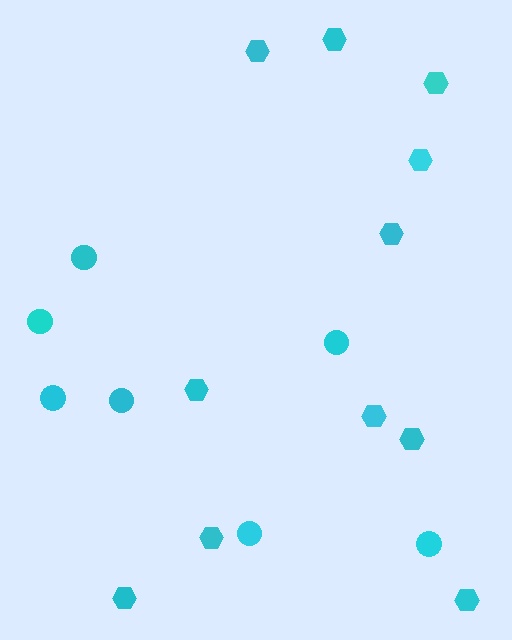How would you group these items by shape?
There are 2 groups: one group of hexagons (11) and one group of circles (7).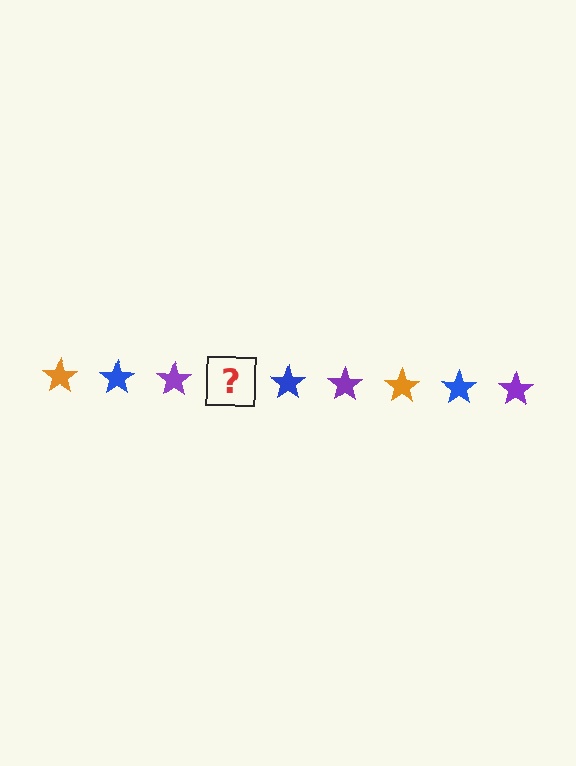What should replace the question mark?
The question mark should be replaced with an orange star.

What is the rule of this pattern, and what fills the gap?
The rule is that the pattern cycles through orange, blue, purple stars. The gap should be filled with an orange star.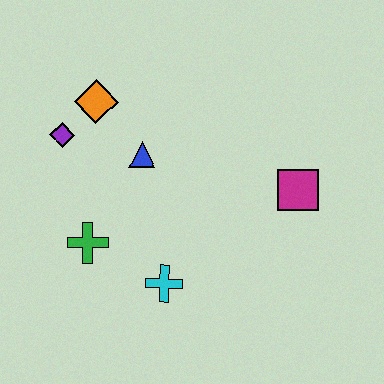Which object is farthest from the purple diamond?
The magenta square is farthest from the purple diamond.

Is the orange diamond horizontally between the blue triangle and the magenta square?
No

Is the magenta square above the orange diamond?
No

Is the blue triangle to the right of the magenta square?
No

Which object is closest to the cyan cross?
The green cross is closest to the cyan cross.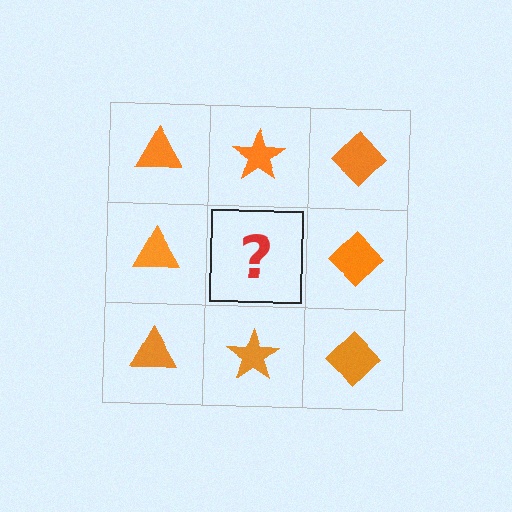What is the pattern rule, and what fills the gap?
The rule is that each column has a consistent shape. The gap should be filled with an orange star.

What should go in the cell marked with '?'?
The missing cell should contain an orange star.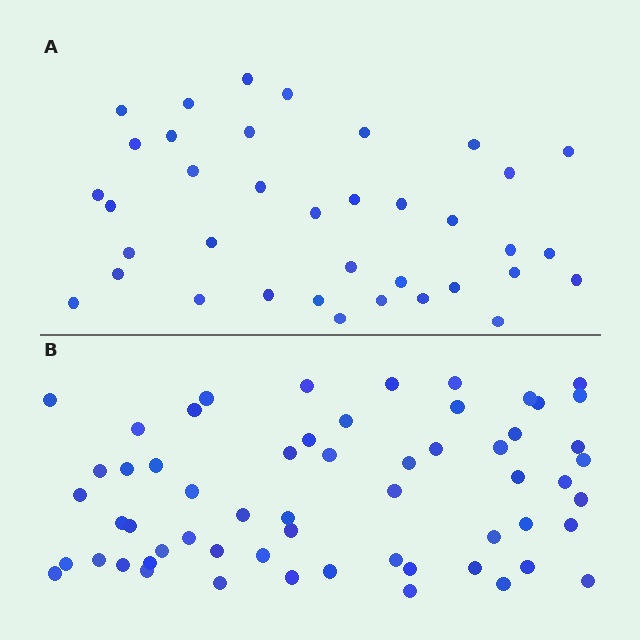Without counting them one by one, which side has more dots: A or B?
Region B (the bottom region) has more dots.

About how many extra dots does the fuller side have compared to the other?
Region B has approximately 20 more dots than region A.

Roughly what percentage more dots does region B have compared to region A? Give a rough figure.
About 60% more.